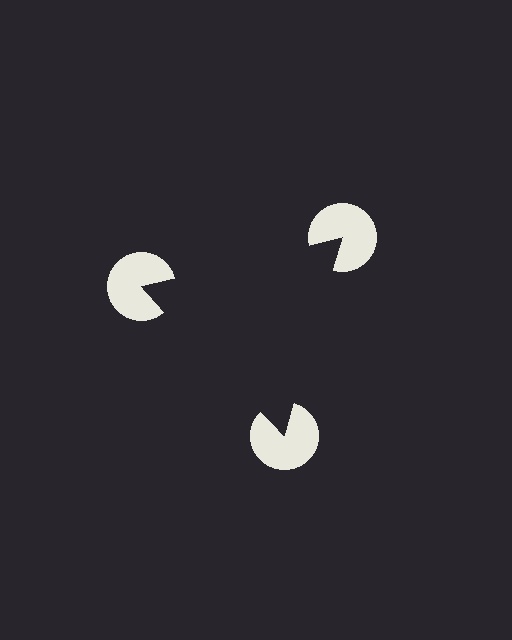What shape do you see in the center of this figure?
An illusory triangle — its edges are inferred from the aligned wedge cuts in the pac-man discs, not physically drawn.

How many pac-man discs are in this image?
There are 3 — one at each vertex of the illusory triangle.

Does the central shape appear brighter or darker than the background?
It typically appears slightly darker than the background, even though no actual brightness change is drawn.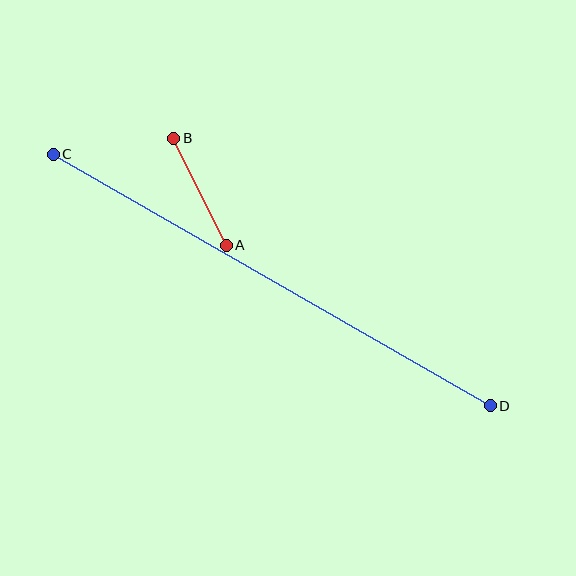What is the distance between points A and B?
The distance is approximately 119 pixels.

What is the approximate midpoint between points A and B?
The midpoint is at approximately (200, 192) pixels.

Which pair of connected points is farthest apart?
Points C and D are farthest apart.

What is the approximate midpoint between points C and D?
The midpoint is at approximately (272, 280) pixels.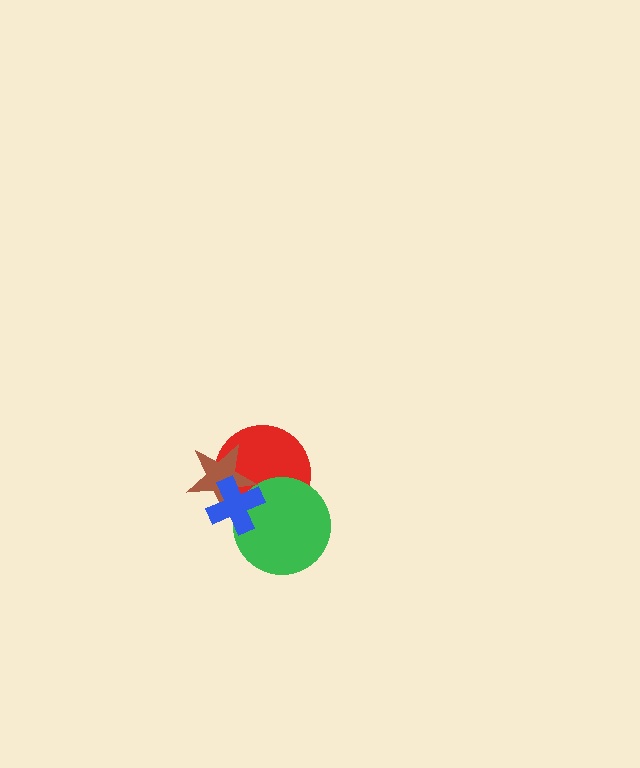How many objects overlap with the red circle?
3 objects overlap with the red circle.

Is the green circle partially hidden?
Yes, it is partially covered by another shape.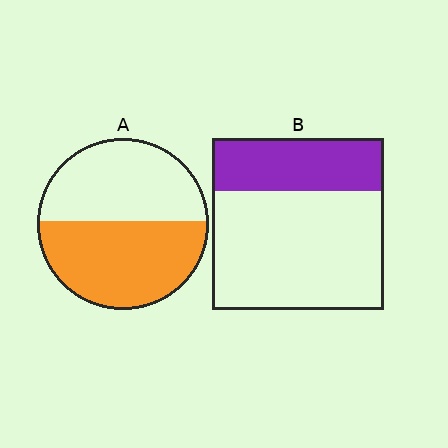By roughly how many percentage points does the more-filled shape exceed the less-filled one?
By roughly 20 percentage points (A over B).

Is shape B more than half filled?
No.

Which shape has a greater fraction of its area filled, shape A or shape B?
Shape A.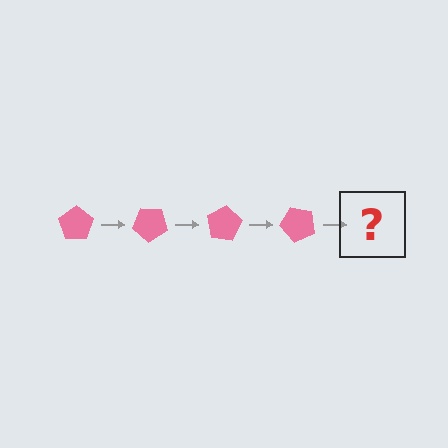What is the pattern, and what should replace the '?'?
The pattern is that the pentagon rotates 40 degrees each step. The '?' should be a pink pentagon rotated 160 degrees.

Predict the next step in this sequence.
The next step is a pink pentagon rotated 160 degrees.